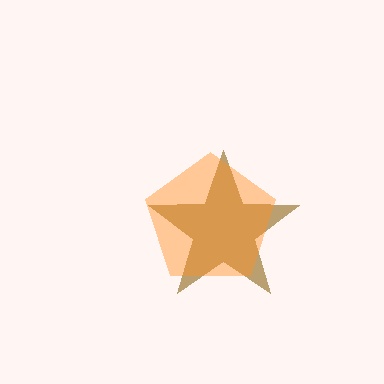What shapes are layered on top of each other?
The layered shapes are: a brown star, an orange pentagon.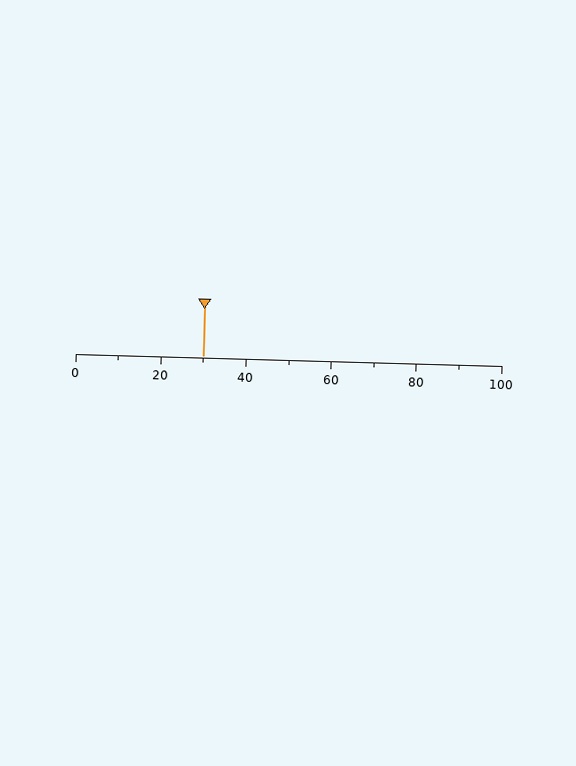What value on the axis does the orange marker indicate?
The marker indicates approximately 30.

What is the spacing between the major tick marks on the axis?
The major ticks are spaced 20 apart.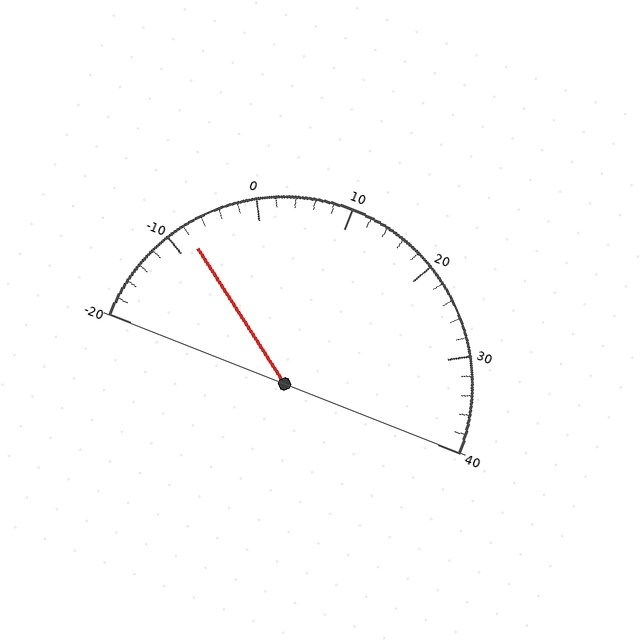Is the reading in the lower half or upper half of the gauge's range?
The reading is in the lower half of the range (-20 to 40).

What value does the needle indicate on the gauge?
The needle indicates approximately -8.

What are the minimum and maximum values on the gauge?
The gauge ranges from -20 to 40.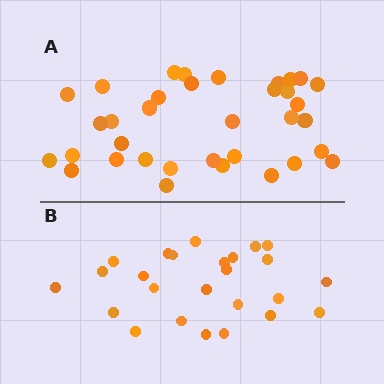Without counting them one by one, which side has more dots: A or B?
Region A (the top region) has more dots.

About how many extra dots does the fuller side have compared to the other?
Region A has roughly 10 or so more dots than region B.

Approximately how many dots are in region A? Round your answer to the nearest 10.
About 40 dots. (The exact count is 35, which rounds to 40.)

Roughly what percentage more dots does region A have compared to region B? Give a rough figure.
About 40% more.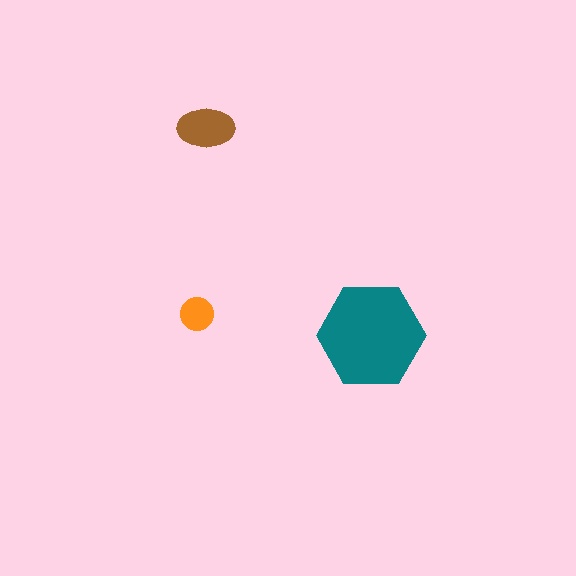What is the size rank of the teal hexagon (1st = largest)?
1st.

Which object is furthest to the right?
The teal hexagon is rightmost.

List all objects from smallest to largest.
The orange circle, the brown ellipse, the teal hexagon.